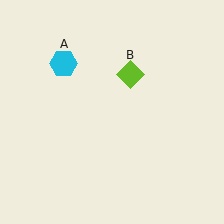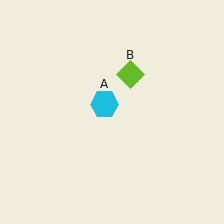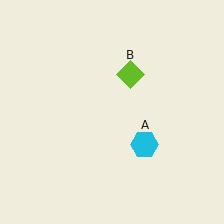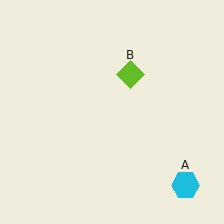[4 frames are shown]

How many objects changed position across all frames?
1 object changed position: cyan hexagon (object A).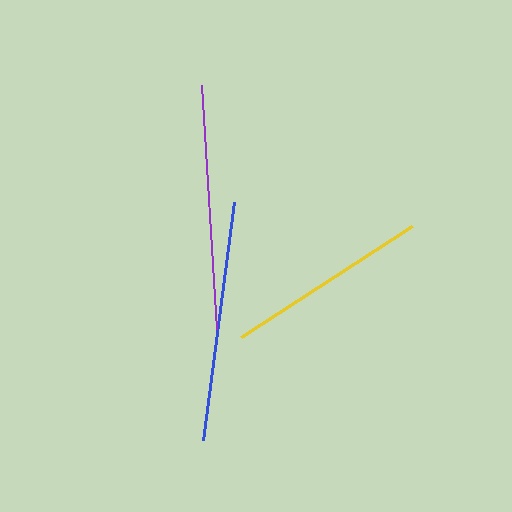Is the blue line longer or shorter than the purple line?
The purple line is longer than the blue line.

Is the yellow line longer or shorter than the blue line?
The blue line is longer than the yellow line.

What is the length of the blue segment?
The blue segment is approximately 240 pixels long.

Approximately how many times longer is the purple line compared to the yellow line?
The purple line is approximately 1.2 times the length of the yellow line.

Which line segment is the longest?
The purple line is the longest at approximately 245 pixels.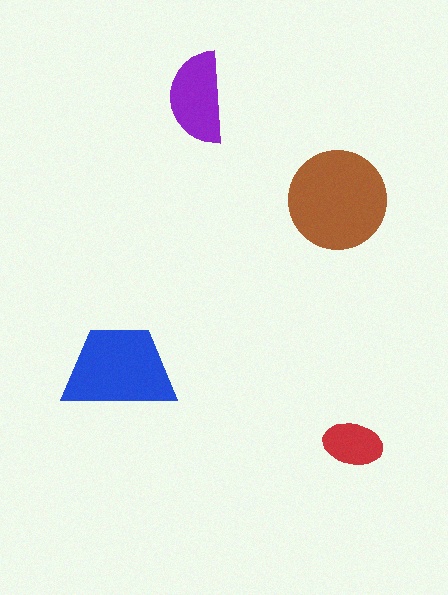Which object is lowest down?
The red ellipse is bottommost.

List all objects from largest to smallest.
The brown circle, the blue trapezoid, the purple semicircle, the red ellipse.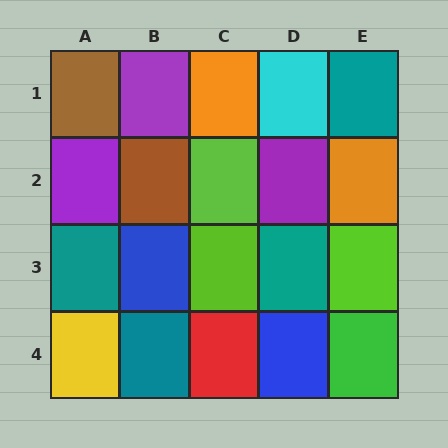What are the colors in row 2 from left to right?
Purple, brown, lime, purple, orange.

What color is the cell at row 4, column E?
Green.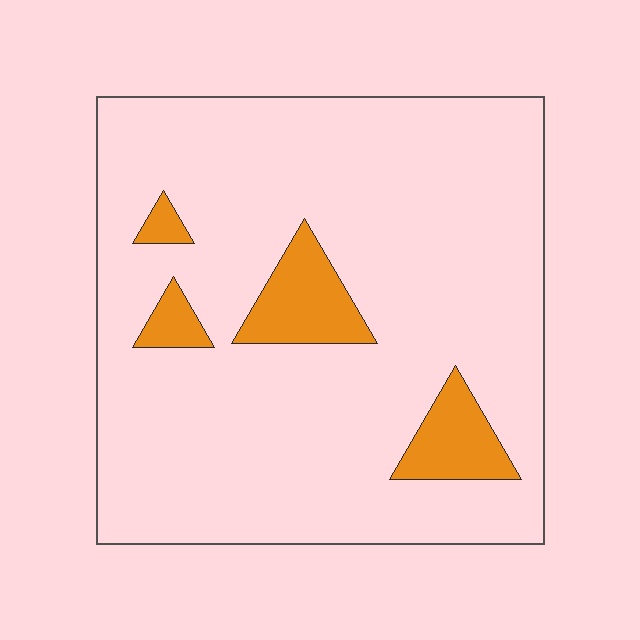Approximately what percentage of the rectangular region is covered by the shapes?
Approximately 10%.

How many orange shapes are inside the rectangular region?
4.